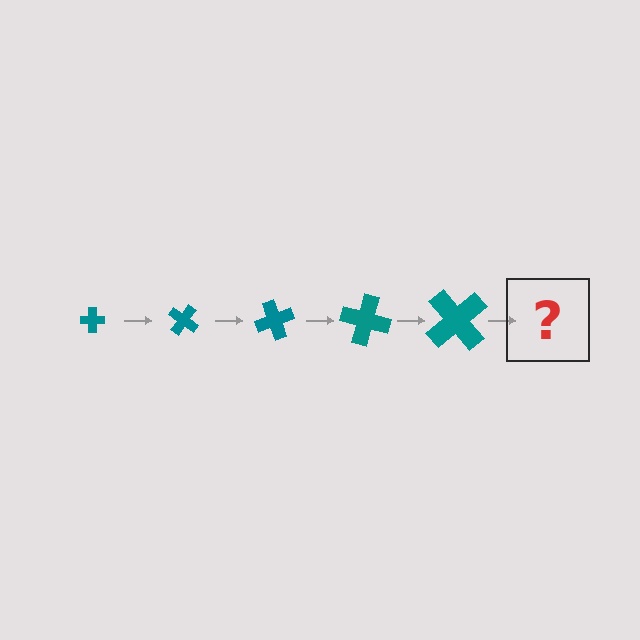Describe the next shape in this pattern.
It should be a cross, larger than the previous one and rotated 175 degrees from the start.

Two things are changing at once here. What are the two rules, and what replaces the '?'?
The two rules are that the cross grows larger each step and it rotates 35 degrees each step. The '?' should be a cross, larger than the previous one and rotated 175 degrees from the start.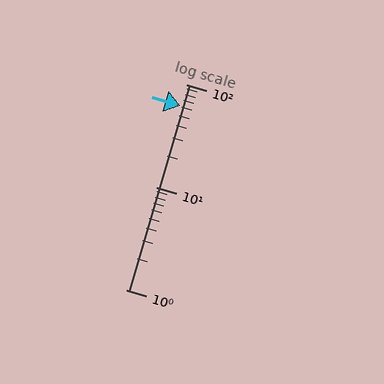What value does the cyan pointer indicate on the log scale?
The pointer indicates approximately 62.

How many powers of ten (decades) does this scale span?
The scale spans 2 decades, from 1 to 100.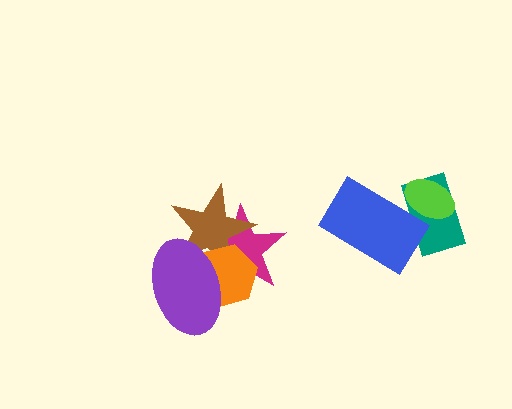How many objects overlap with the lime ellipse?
2 objects overlap with the lime ellipse.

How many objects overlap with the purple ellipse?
3 objects overlap with the purple ellipse.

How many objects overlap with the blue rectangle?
2 objects overlap with the blue rectangle.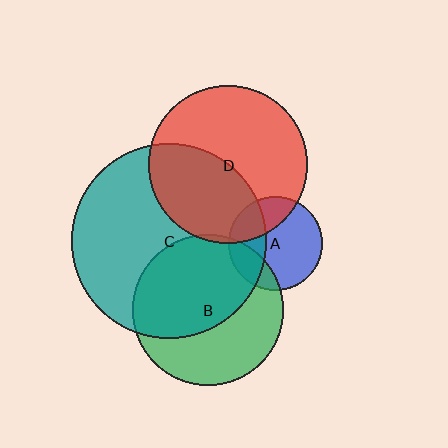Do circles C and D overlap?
Yes.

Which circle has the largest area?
Circle C (teal).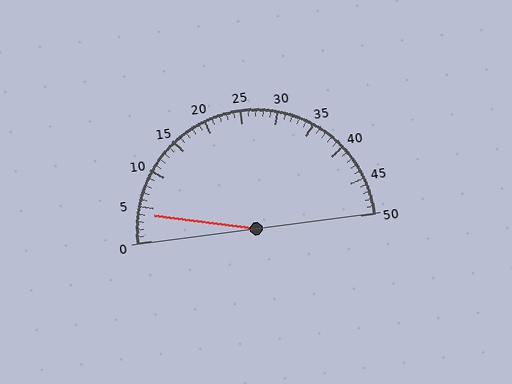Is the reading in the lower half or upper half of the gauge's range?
The reading is in the lower half of the range (0 to 50).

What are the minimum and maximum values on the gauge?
The gauge ranges from 0 to 50.